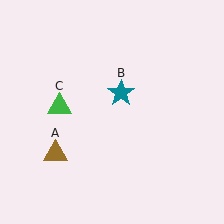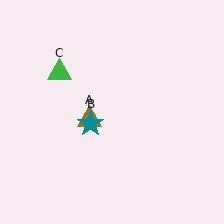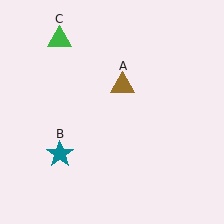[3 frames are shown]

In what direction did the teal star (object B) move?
The teal star (object B) moved down and to the left.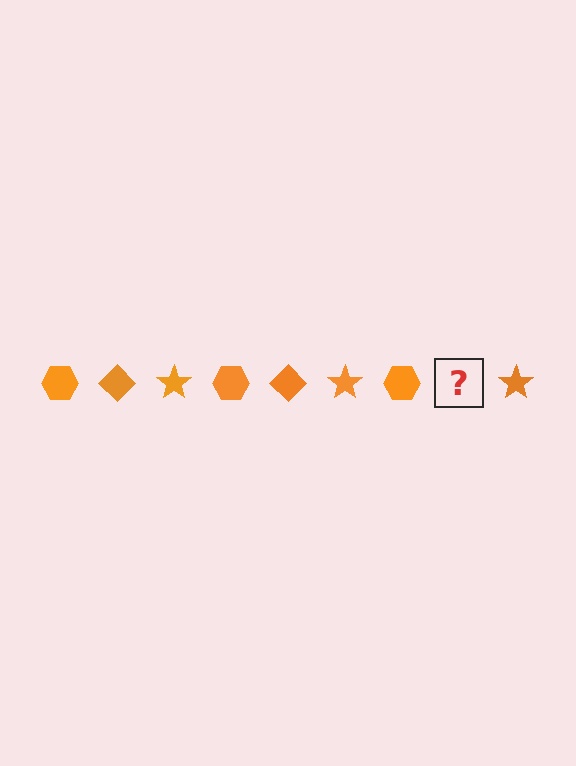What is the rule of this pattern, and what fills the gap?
The rule is that the pattern cycles through hexagon, diamond, star shapes in orange. The gap should be filled with an orange diamond.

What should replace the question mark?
The question mark should be replaced with an orange diamond.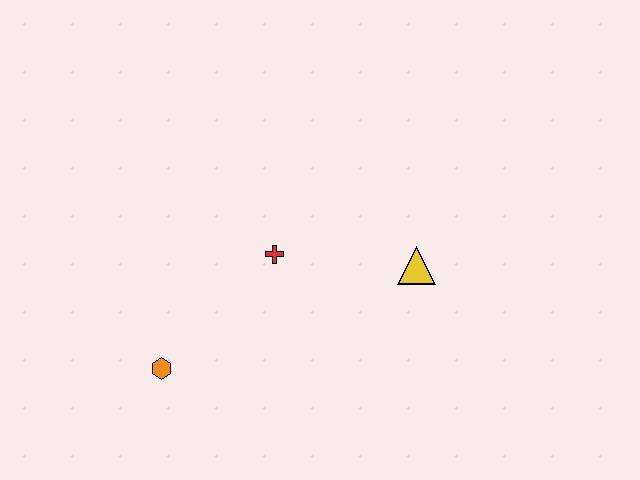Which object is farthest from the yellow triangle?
The orange hexagon is farthest from the yellow triangle.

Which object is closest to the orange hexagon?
The red cross is closest to the orange hexagon.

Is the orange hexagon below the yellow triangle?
Yes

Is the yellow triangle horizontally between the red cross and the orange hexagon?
No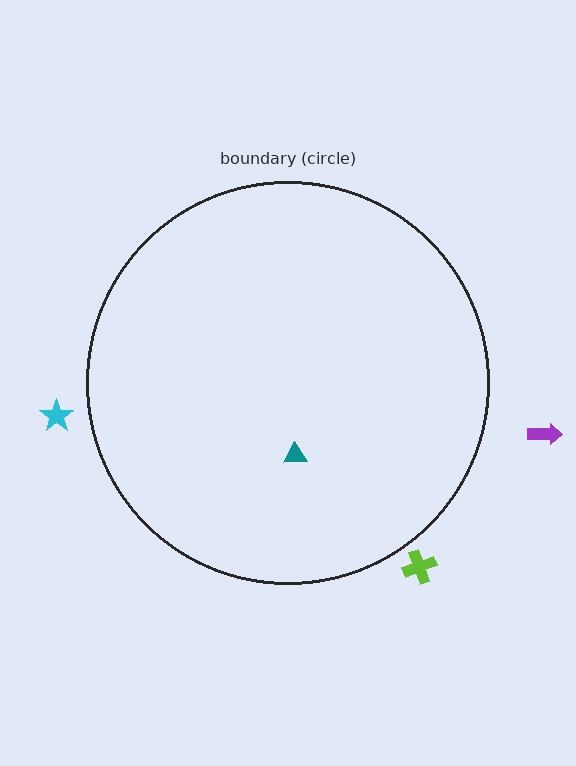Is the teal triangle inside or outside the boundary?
Inside.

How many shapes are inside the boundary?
1 inside, 3 outside.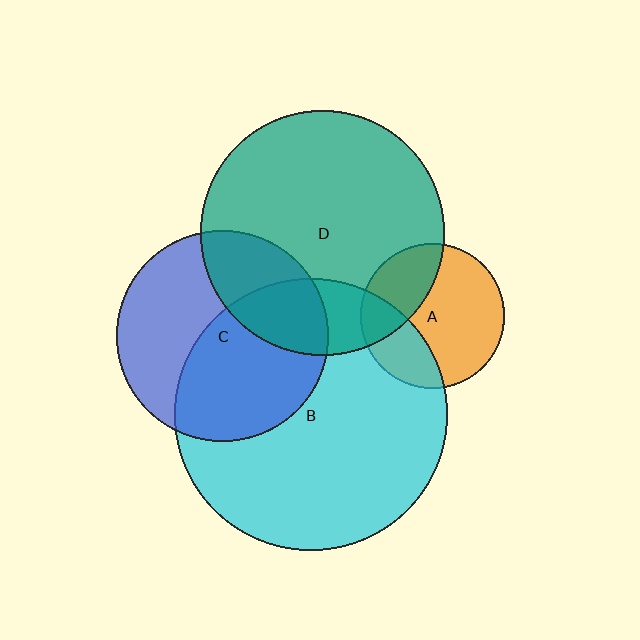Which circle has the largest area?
Circle B (cyan).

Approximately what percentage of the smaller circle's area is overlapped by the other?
Approximately 30%.